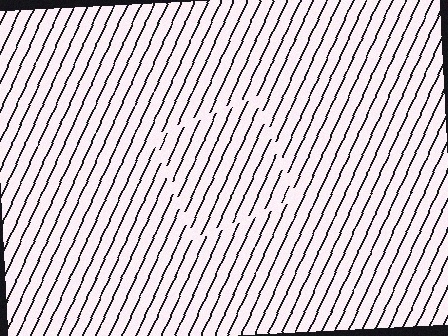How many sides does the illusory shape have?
4 sides — the line-ends trace a square.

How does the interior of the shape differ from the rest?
The interior of the shape contains the same grating, shifted by half a period — the contour is defined by the phase discontinuity where line-ends from the inner and outer gratings abut.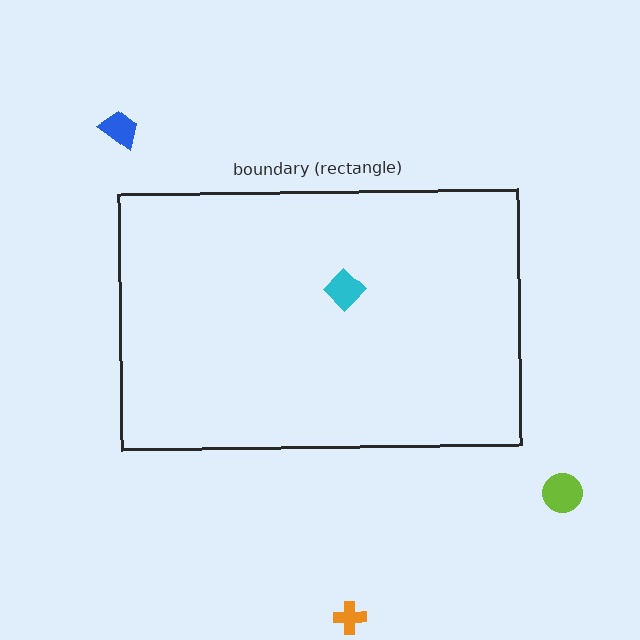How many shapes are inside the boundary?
1 inside, 3 outside.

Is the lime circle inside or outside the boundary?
Outside.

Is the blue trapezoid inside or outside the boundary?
Outside.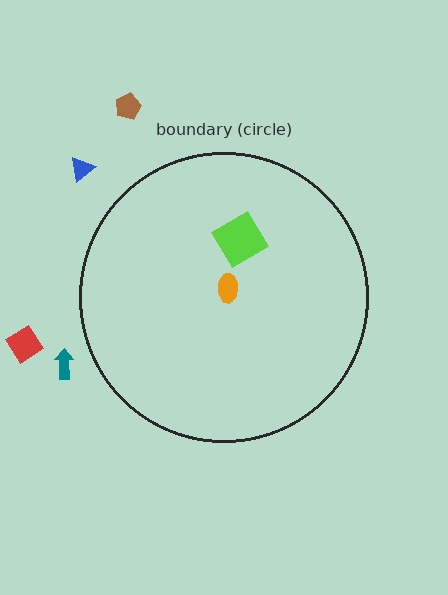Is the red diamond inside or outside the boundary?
Outside.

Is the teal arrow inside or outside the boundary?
Outside.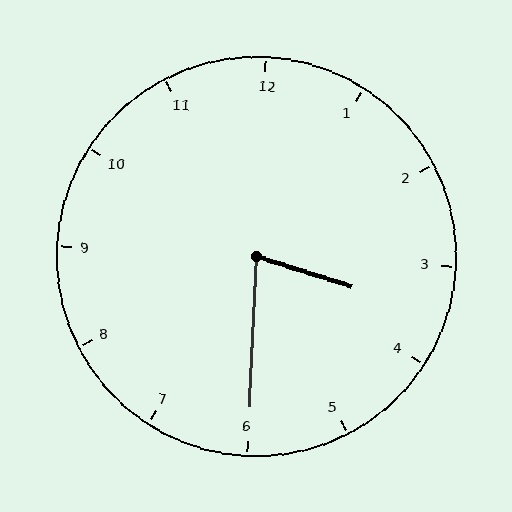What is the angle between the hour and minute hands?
Approximately 75 degrees.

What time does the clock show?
3:30.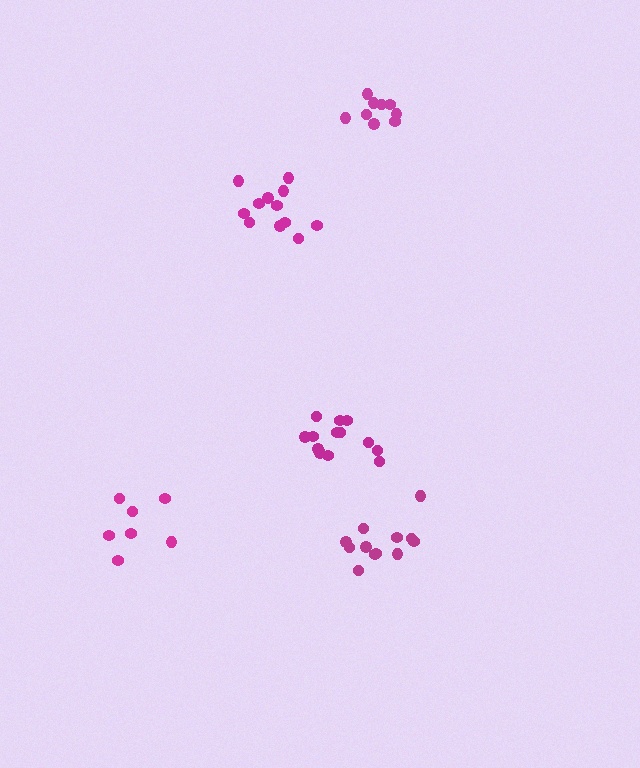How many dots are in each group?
Group 1: 7 dots, Group 2: 13 dots, Group 3: 9 dots, Group 4: 12 dots, Group 5: 12 dots (53 total).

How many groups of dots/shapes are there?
There are 5 groups.